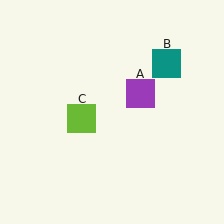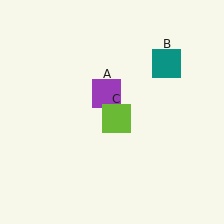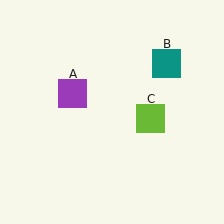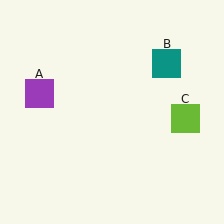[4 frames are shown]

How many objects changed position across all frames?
2 objects changed position: purple square (object A), lime square (object C).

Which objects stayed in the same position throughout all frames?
Teal square (object B) remained stationary.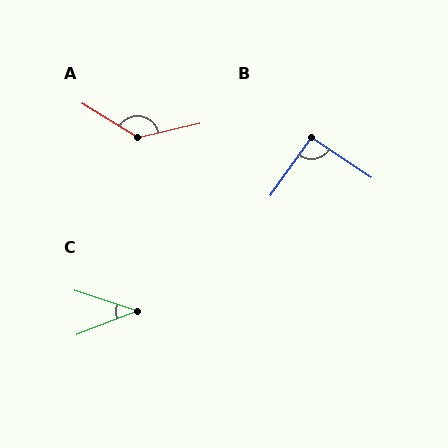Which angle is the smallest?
C, at approximately 39 degrees.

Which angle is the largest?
A, at approximately 136 degrees.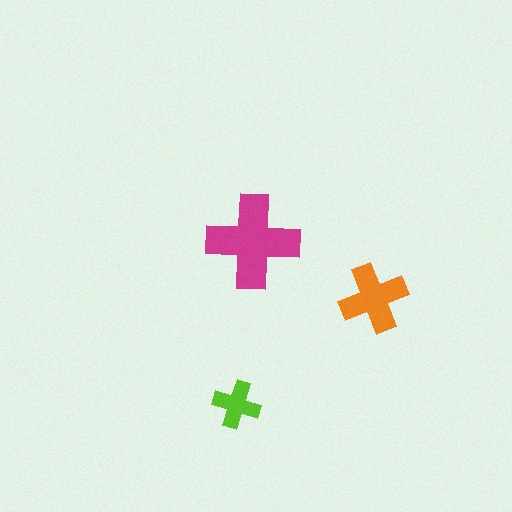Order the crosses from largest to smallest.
the magenta one, the orange one, the lime one.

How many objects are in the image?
There are 3 objects in the image.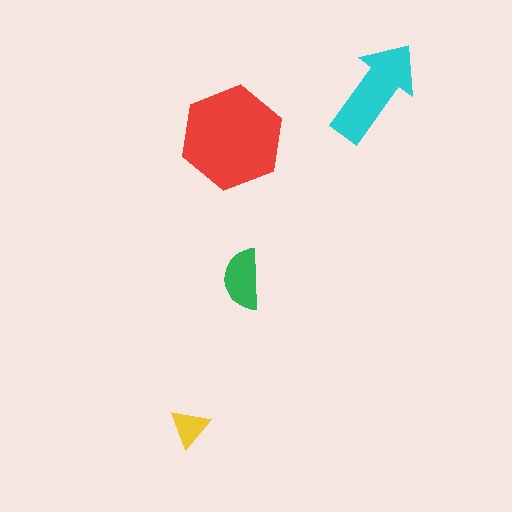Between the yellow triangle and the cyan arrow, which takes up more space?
The cyan arrow.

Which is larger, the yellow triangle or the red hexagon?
The red hexagon.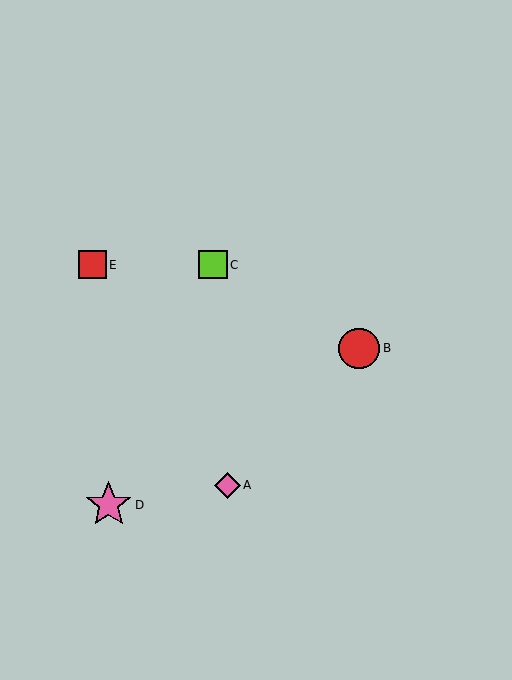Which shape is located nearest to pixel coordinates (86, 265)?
The red square (labeled E) at (93, 265) is nearest to that location.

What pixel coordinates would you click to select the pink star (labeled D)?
Click at (109, 505) to select the pink star D.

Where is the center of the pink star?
The center of the pink star is at (109, 505).